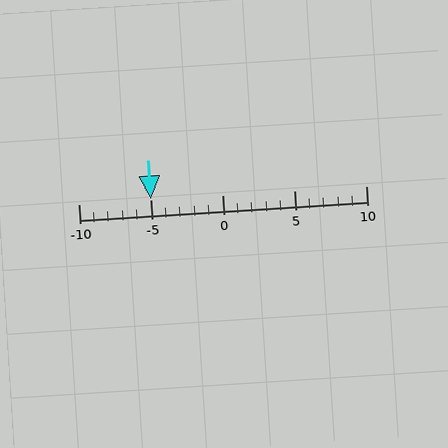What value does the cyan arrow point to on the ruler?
The cyan arrow points to approximately -5.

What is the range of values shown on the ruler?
The ruler shows values from -10 to 10.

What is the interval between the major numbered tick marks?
The major tick marks are spaced 5 units apart.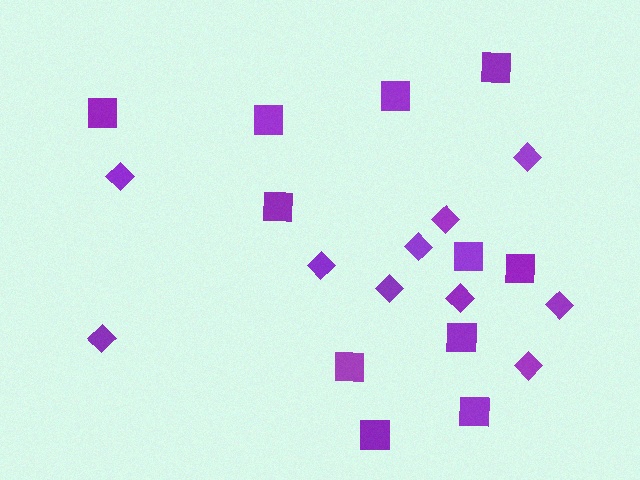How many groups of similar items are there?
There are 2 groups: one group of squares (11) and one group of diamonds (10).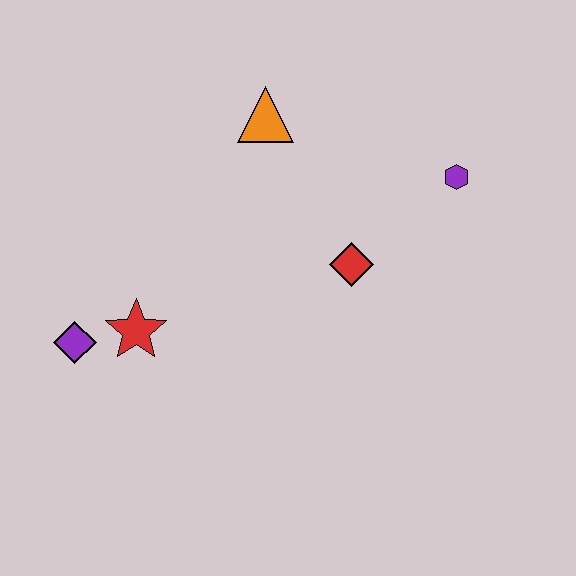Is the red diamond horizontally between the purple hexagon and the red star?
Yes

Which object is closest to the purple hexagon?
The red diamond is closest to the purple hexagon.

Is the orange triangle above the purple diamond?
Yes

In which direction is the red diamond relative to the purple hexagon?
The red diamond is to the left of the purple hexagon.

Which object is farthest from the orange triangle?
The purple diamond is farthest from the orange triangle.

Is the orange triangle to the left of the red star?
No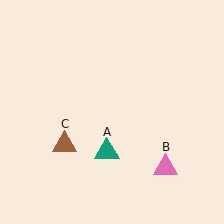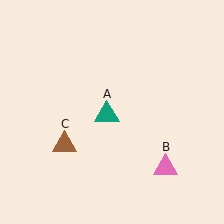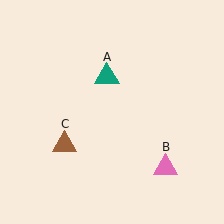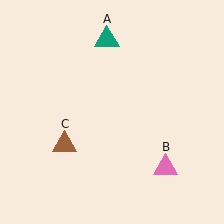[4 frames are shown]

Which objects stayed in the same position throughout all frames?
Pink triangle (object B) and brown triangle (object C) remained stationary.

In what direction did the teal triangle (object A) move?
The teal triangle (object A) moved up.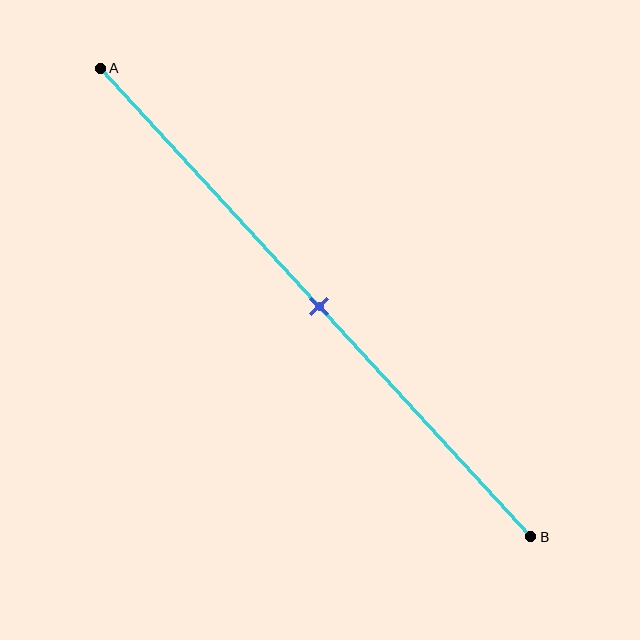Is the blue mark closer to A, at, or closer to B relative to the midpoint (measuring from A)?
The blue mark is approximately at the midpoint of segment AB.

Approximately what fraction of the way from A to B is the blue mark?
The blue mark is approximately 50% of the way from A to B.